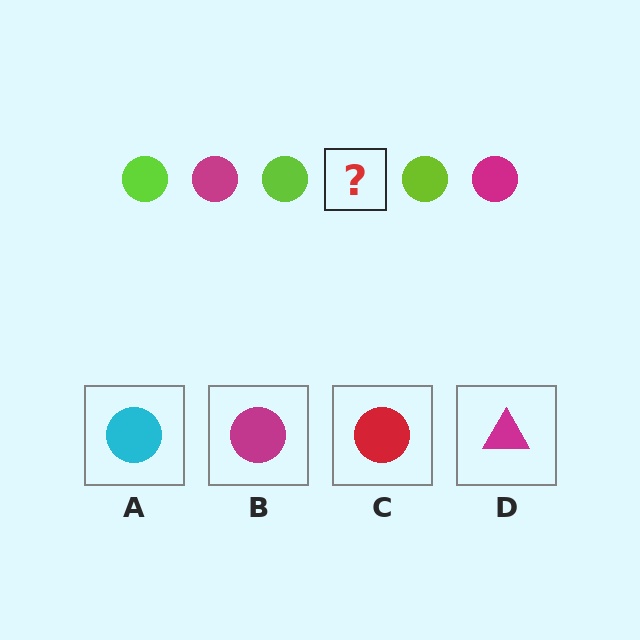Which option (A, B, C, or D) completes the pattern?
B.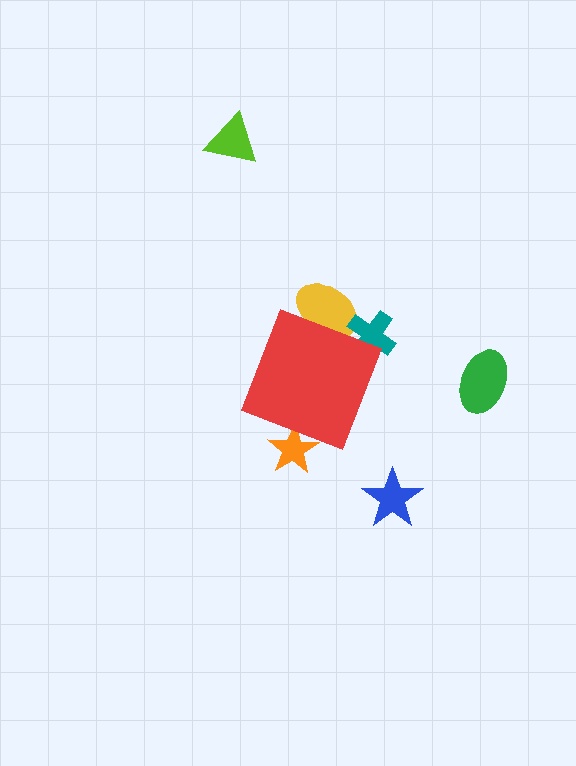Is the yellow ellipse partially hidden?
Yes, the yellow ellipse is partially hidden behind the red diamond.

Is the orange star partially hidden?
Yes, the orange star is partially hidden behind the red diamond.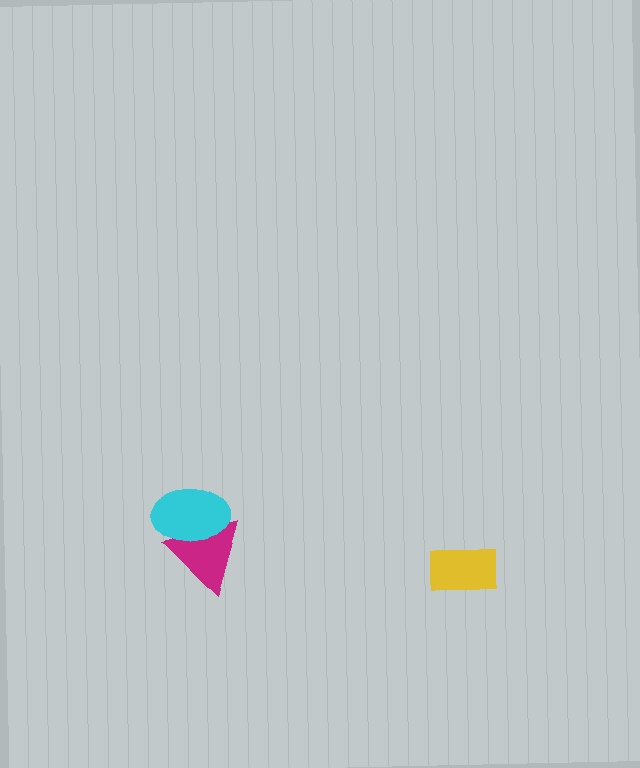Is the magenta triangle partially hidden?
Yes, it is partially covered by another shape.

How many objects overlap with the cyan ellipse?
1 object overlaps with the cyan ellipse.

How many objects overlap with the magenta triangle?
1 object overlaps with the magenta triangle.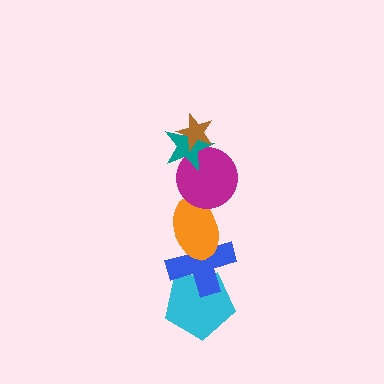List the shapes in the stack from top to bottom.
From top to bottom: the brown star, the teal star, the magenta circle, the orange ellipse, the blue cross, the cyan pentagon.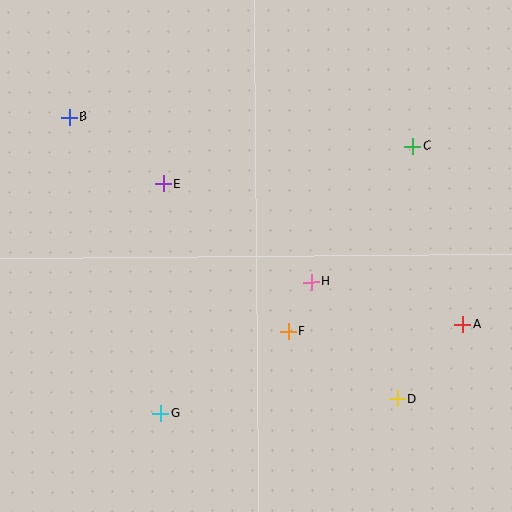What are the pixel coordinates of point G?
Point G is at (161, 413).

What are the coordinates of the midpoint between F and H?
The midpoint between F and H is at (300, 306).